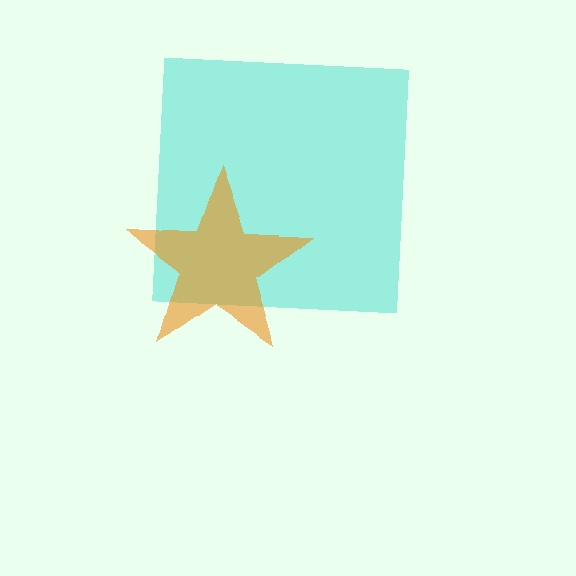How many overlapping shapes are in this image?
There are 2 overlapping shapes in the image.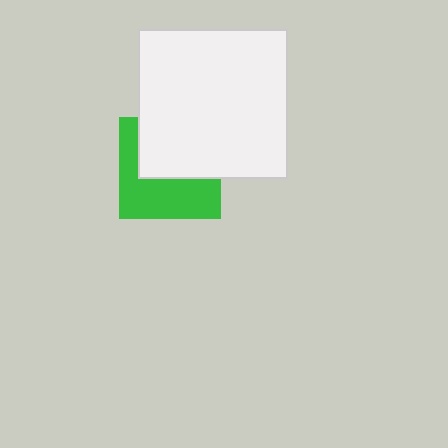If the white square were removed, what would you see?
You would see the complete green square.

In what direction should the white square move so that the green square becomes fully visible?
The white square should move up. That is the shortest direction to clear the overlap and leave the green square fully visible.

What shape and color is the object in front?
The object in front is a white square.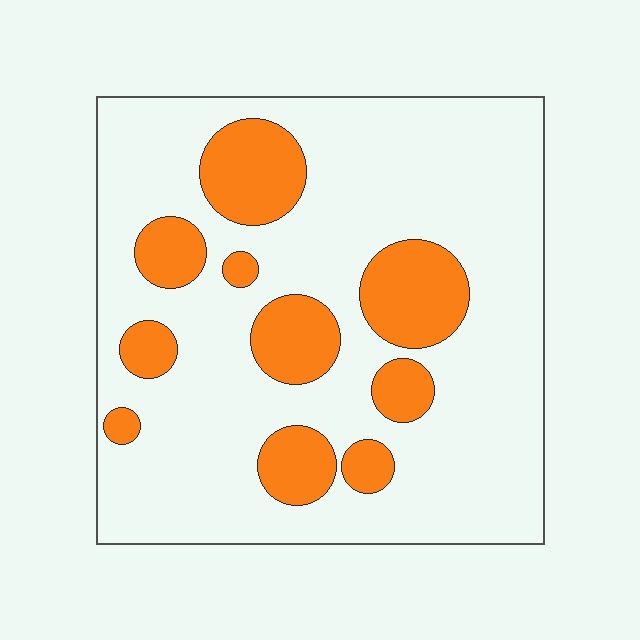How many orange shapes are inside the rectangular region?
10.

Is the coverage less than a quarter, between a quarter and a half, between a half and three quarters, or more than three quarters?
Less than a quarter.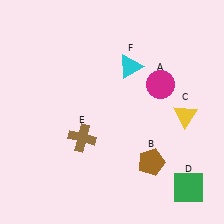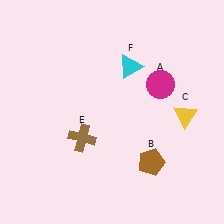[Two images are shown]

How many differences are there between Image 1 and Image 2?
There is 1 difference between the two images.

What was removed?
The green square (D) was removed in Image 2.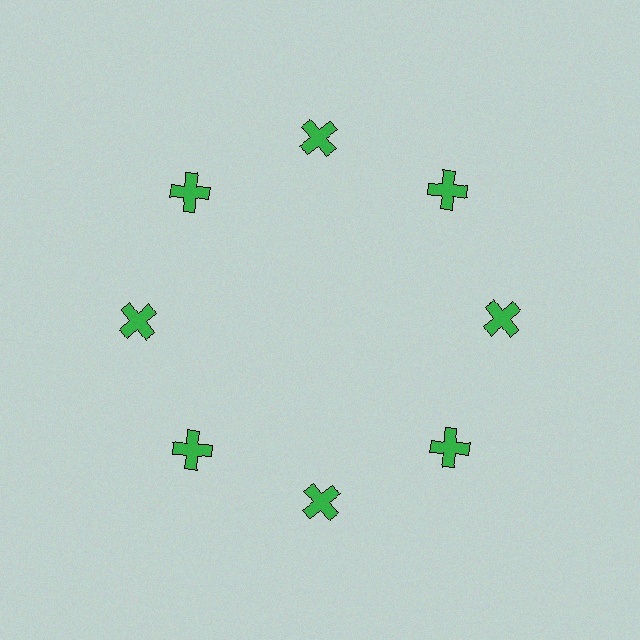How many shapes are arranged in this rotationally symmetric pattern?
There are 8 shapes, arranged in 8 groups of 1.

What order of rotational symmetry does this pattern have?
This pattern has 8-fold rotational symmetry.